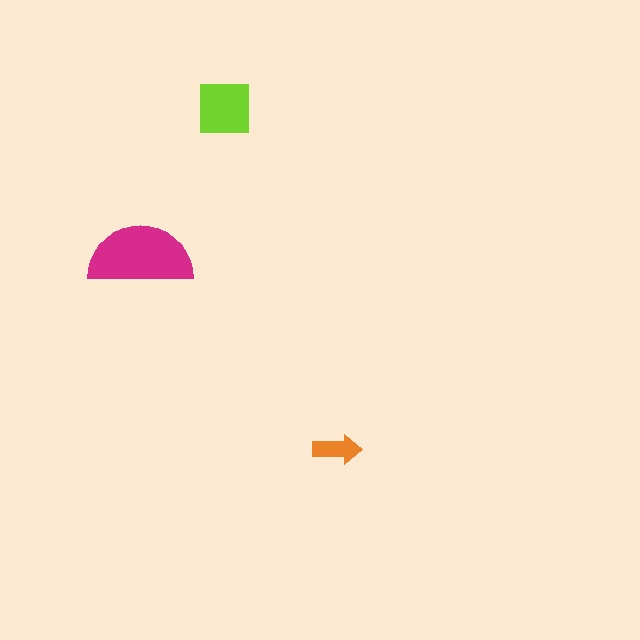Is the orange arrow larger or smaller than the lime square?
Smaller.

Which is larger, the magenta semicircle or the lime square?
The magenta semicircle.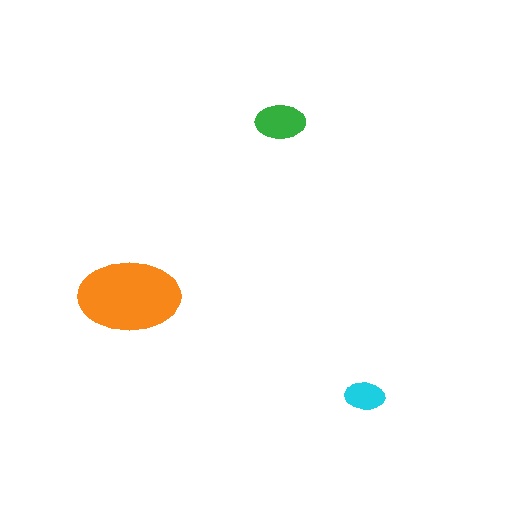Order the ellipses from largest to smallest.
the orange one, the green one, the cyan one.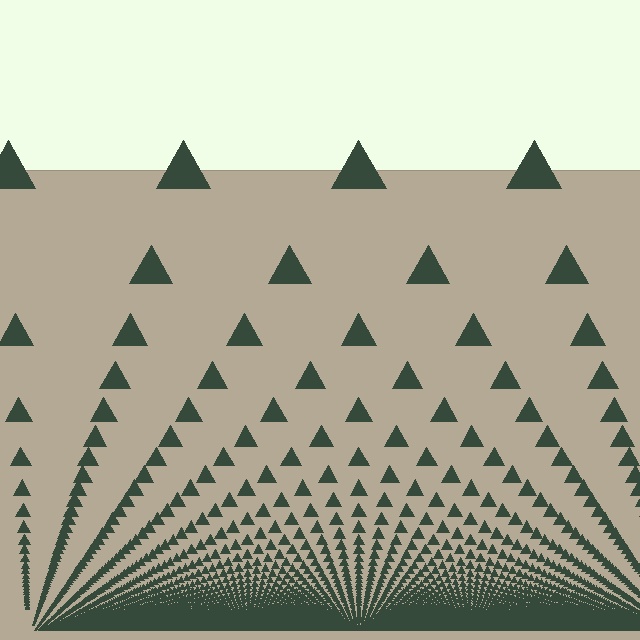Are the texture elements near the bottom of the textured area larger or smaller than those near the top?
Smaller. The gradient is inverted — elements near the bottom are smaller and denser.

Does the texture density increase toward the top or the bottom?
Density increases toward the bottom.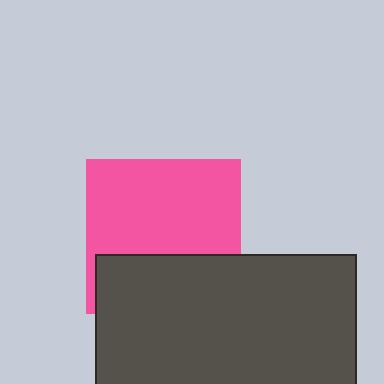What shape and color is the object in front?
The object in front is a dark gray rectangle.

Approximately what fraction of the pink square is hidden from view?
Roughly 36% of the pink square is hidden behind the dark gray rectangle.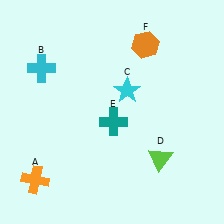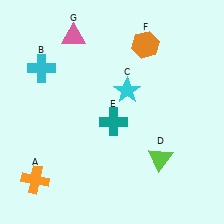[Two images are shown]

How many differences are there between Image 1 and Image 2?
There is 1 difference between the two images.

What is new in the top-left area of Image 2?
A pink triangle (G) was added in the top-left area of Image 2.